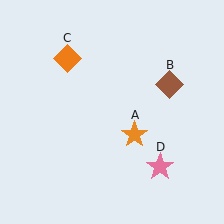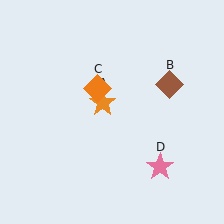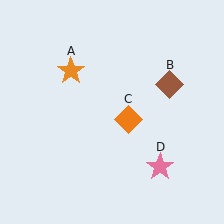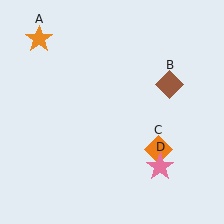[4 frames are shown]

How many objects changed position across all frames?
2 objects changed position: orange star (object A), orange diamond (object C).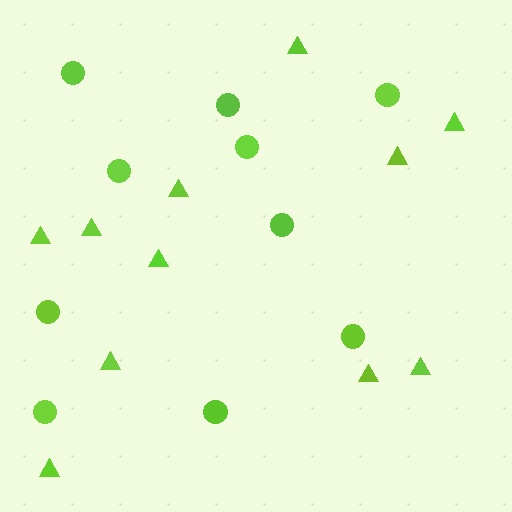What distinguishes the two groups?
There are 2 groups: one group of circles (10) and one group of triangles (11).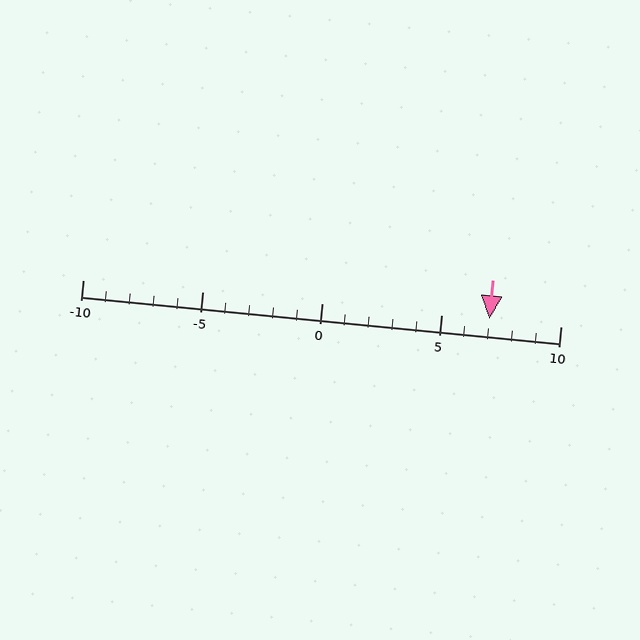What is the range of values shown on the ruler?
The ruler shows values from -10 to 10.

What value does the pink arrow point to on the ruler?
The pink arrow points to approximately 7.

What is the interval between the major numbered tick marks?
The major tick marks are spaced 5 units apart.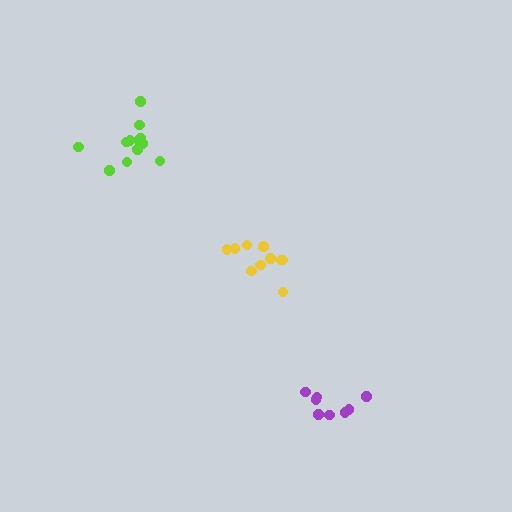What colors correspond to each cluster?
The clusters are colored: yellow, purple, lime.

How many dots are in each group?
Group 1: 10 dots, Group 2: 8 dots, Group 3: 12 dots (30 total).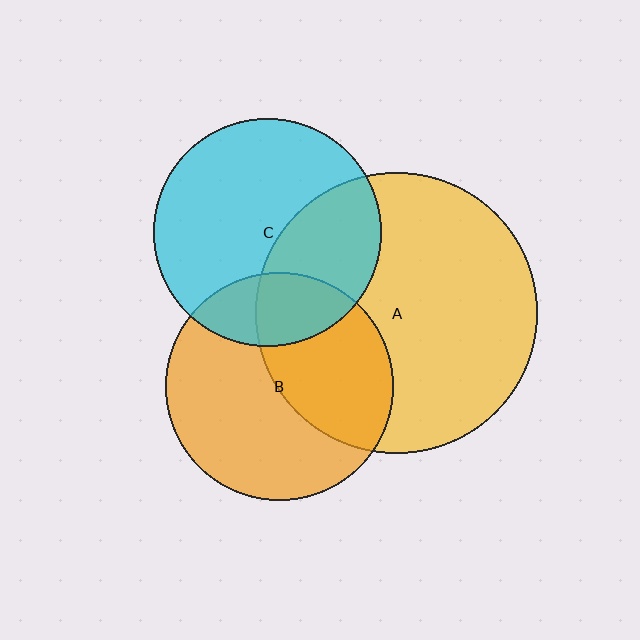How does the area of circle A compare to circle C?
Approximately 1.5 times.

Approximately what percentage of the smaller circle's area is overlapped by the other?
Approximately 20%.